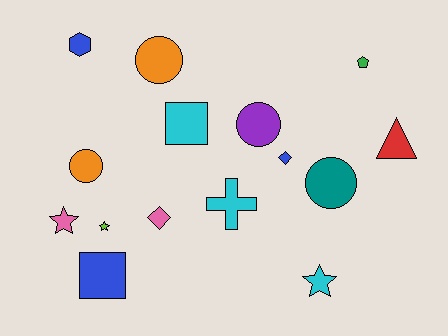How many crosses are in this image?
There is 1 cross.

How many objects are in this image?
There are 15 objects.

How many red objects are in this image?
There is 1 red object.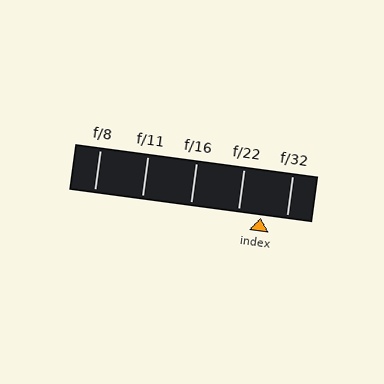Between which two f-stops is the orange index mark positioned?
The index mark is between f/22 and f/32.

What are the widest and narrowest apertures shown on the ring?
The widest aperture shown is f/8 and the narrowest is f/32.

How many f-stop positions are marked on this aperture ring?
There are 5 f-stop positions marked.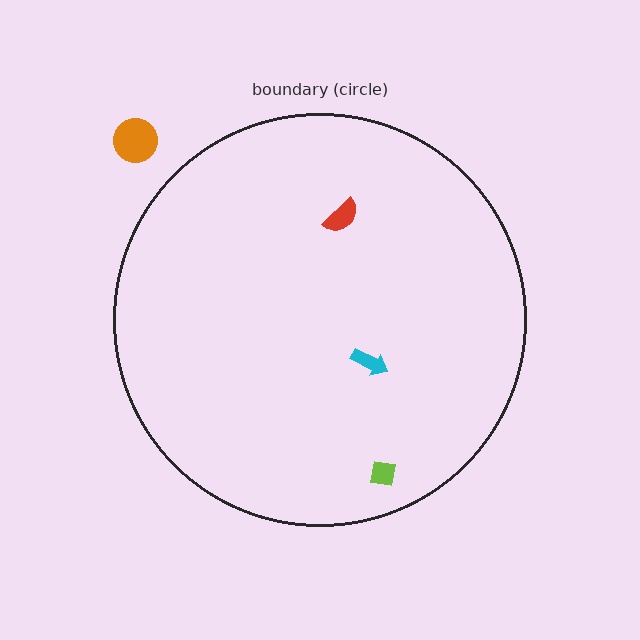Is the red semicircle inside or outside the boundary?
Inside.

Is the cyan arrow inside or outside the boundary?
Inside.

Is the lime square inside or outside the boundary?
Inside.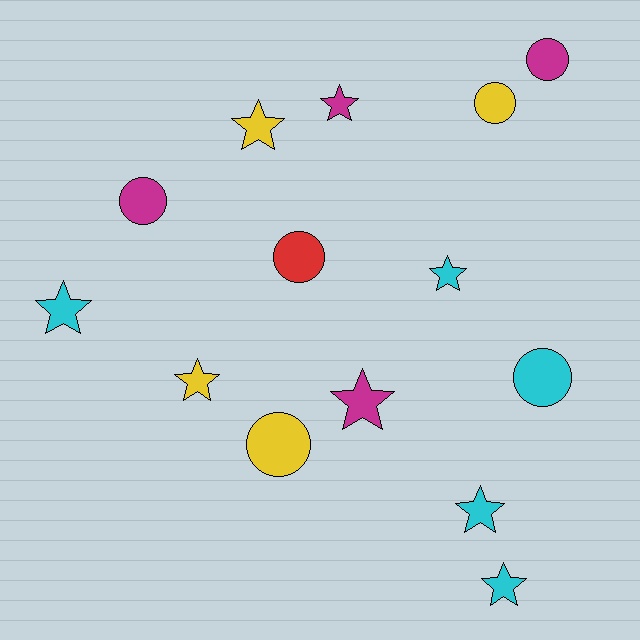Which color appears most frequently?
Cyan, with 5 objects.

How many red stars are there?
There are no red stars.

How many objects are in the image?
There are 14 objects.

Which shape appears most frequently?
Star, with 8 objects.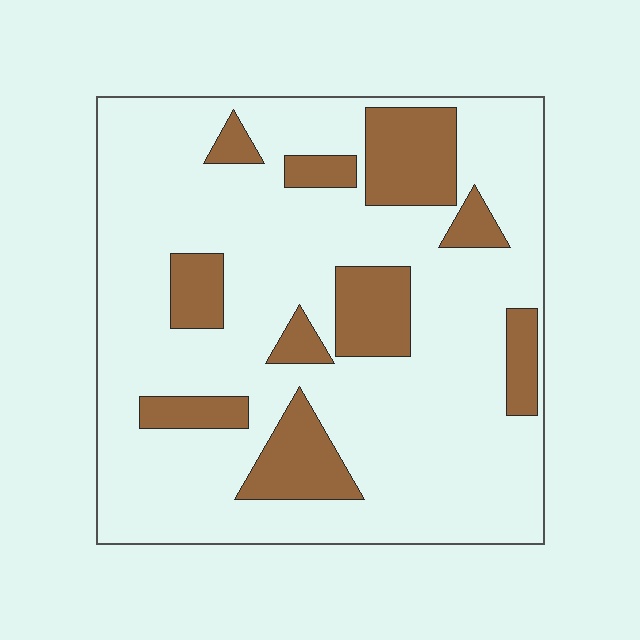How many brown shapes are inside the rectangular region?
10.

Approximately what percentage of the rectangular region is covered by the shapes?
Approximately 20%.